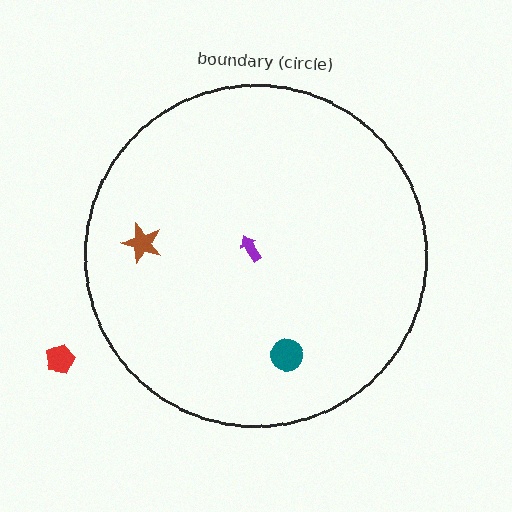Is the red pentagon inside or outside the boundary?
Outside.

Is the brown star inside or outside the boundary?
Inside.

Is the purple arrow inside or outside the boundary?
Inside.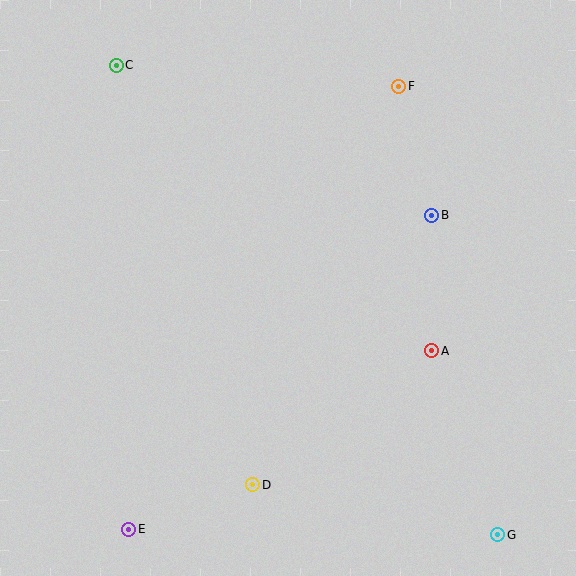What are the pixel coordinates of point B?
Point B is at (432, 216).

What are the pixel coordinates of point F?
Point F is at (399, 86).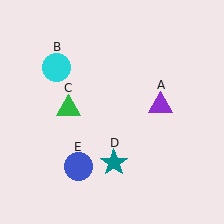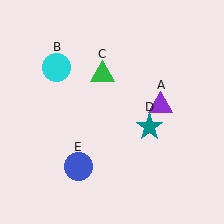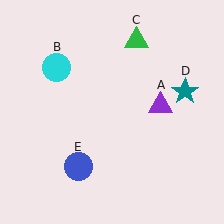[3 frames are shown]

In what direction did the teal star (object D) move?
The teal star (object D) moved up and to the right.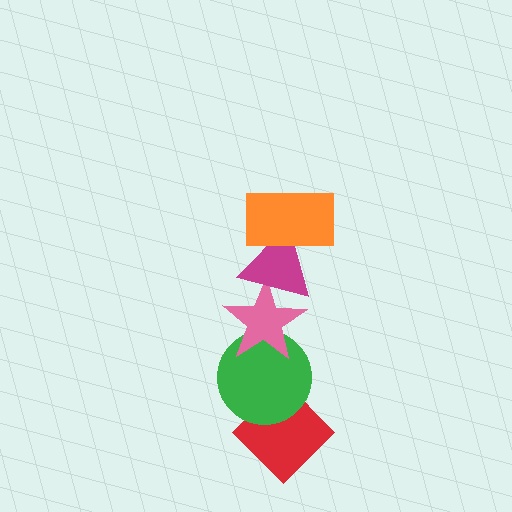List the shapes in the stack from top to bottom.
From top to bottom: the orange rectangle, the magenta triangle, the pink star, the green circle, the red diamond.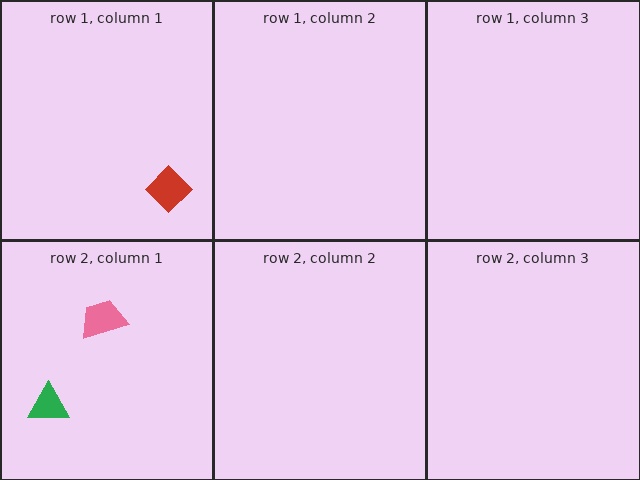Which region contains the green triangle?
The row 2, column 1 region.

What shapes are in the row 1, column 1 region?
The red diamond.